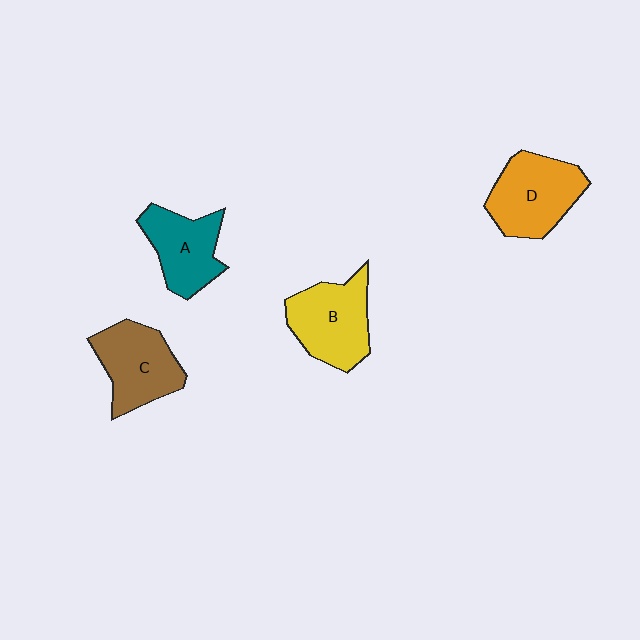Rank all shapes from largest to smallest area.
From largest to smallest: D (orange), B (yellow), C (brown), A (teal).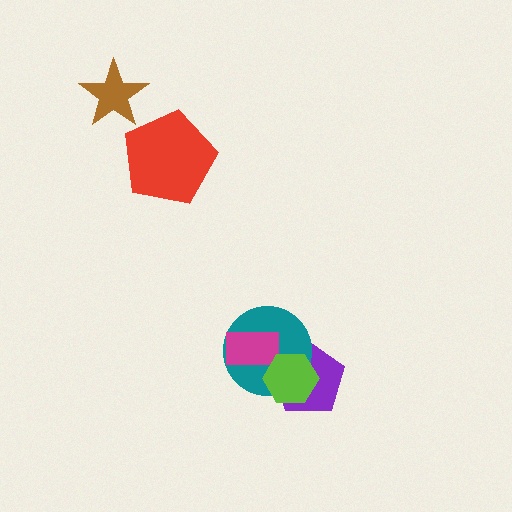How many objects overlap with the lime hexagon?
3 objects overlap with the lime hexagon.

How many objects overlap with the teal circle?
3 objects overlap with the teal circle.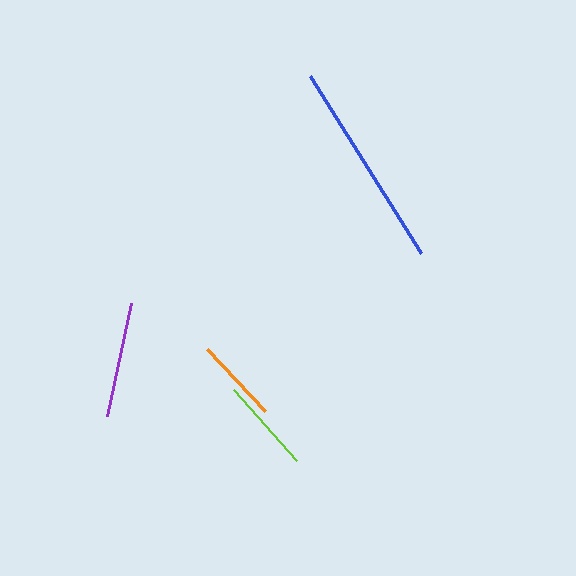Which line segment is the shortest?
The orange line is the shortest at approximately 84 pixels.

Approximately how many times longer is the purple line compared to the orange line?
The purple line is approximately 1.4 times the length of the orange line.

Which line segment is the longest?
The blue line is the longest at approximately 209 pixels.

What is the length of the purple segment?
The purple segment is approximately 116 pixels long.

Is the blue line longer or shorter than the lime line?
The blue line is longer than the lime line.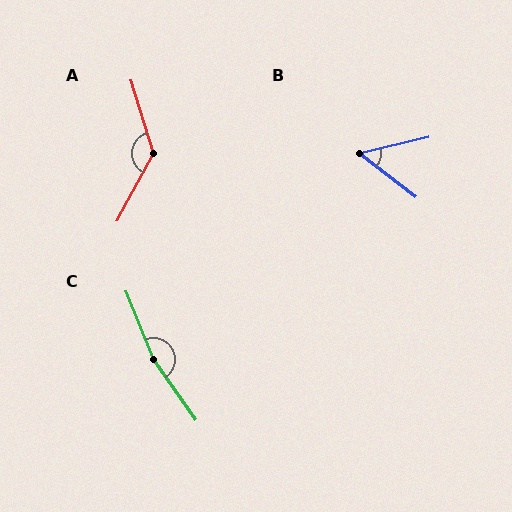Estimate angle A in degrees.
Approximately 135 degrees.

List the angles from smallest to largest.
B (51°), A (135°), C (167°).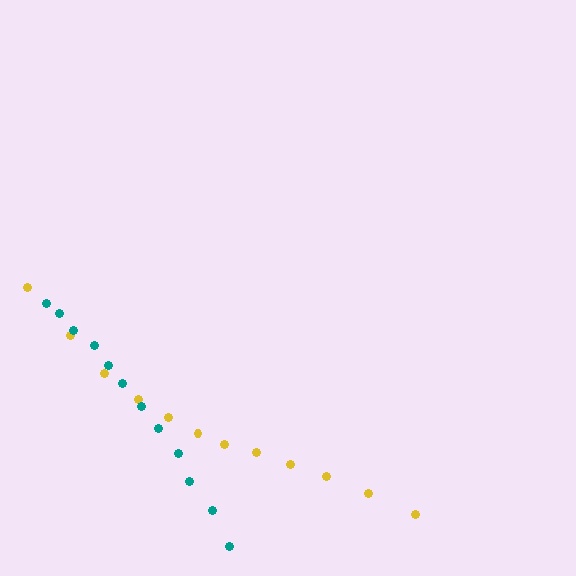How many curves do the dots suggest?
There are 2 distinct paths.